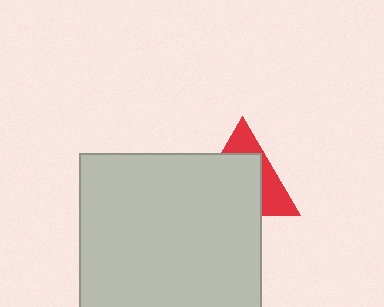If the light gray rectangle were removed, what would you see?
You would see the complete red triangle.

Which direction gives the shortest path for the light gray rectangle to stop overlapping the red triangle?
Moving toward the lower-left gives the shortest separation.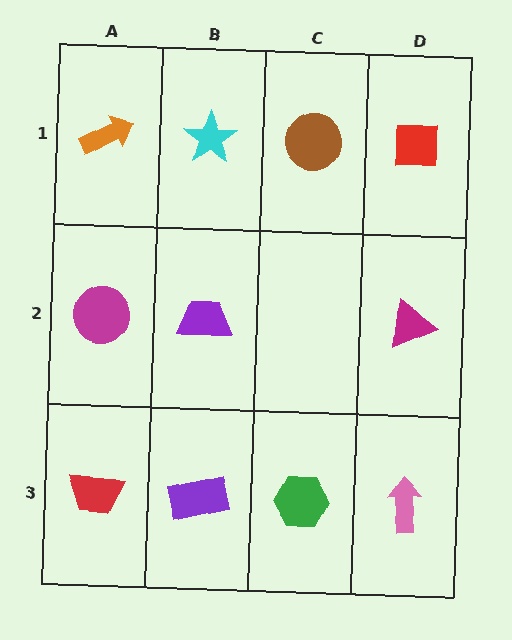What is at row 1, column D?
A red square.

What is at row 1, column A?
An orange arrow.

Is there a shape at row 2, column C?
No, that cell is empty.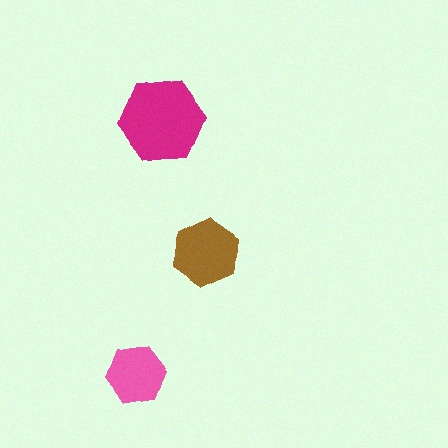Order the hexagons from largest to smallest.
the magenta one, the brown one, the pink one.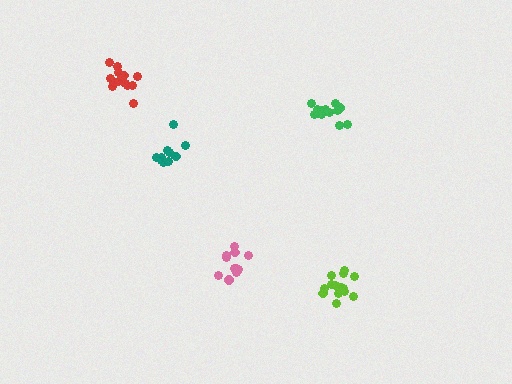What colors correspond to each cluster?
The clusters are colored: green, pink, lime, red, teal.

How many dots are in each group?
Group 1: 13 dots, Group 2: 11 dots, Group 3: 15 dots, Group 4: 15 dots, Group 5: 10 dots (64 total).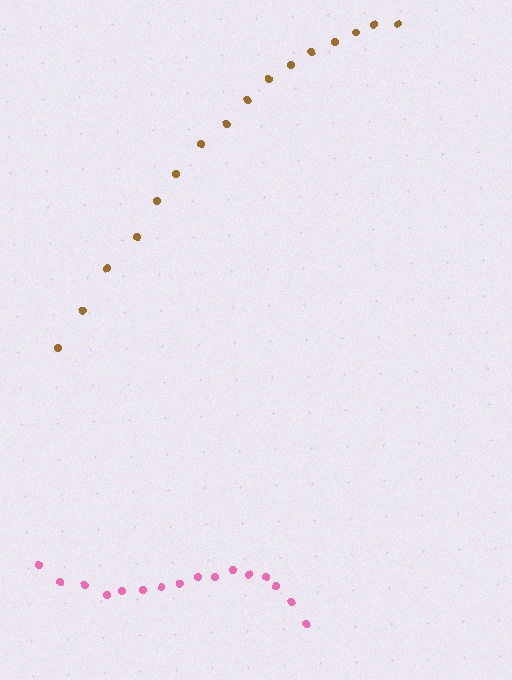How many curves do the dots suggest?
There are 2 distinct paths.